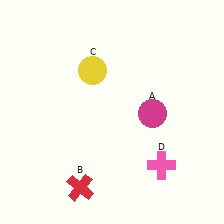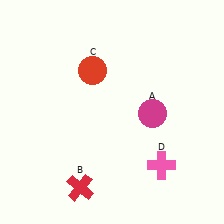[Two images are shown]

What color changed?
The circle (C) changed from yellow in Image 1 to red in Image 2.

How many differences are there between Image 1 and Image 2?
There is 1 difference between the two images.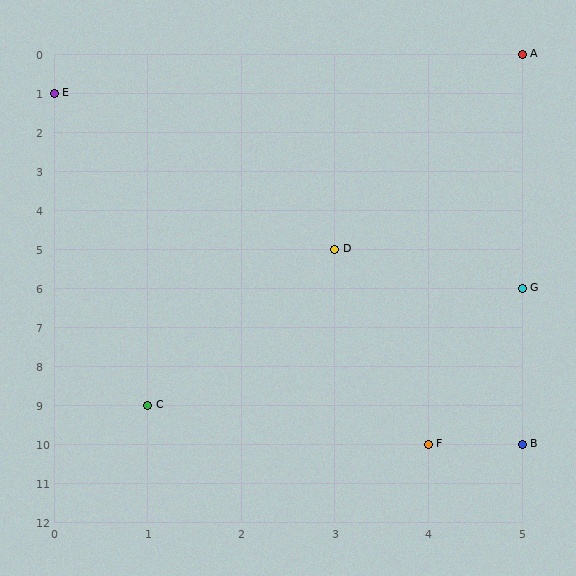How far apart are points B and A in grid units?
Points B and A are 10 rows apart.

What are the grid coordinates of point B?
Point B is at grid coordinates (5, 10).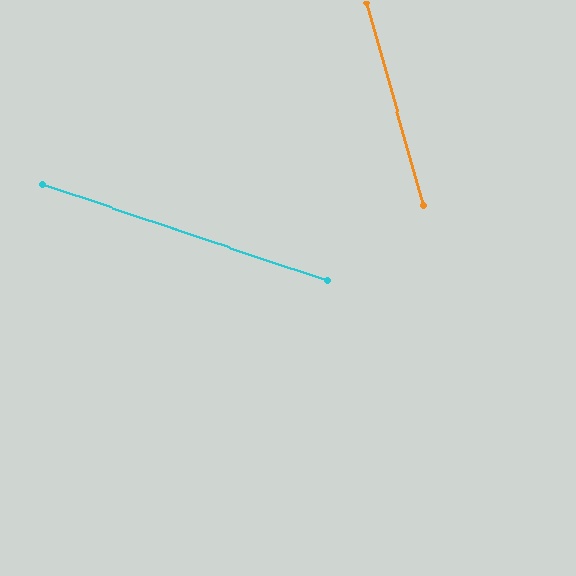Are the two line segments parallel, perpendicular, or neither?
Neither parallel nor perpendicular — they differ by about 56°.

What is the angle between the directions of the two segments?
Approximately 56 degrees.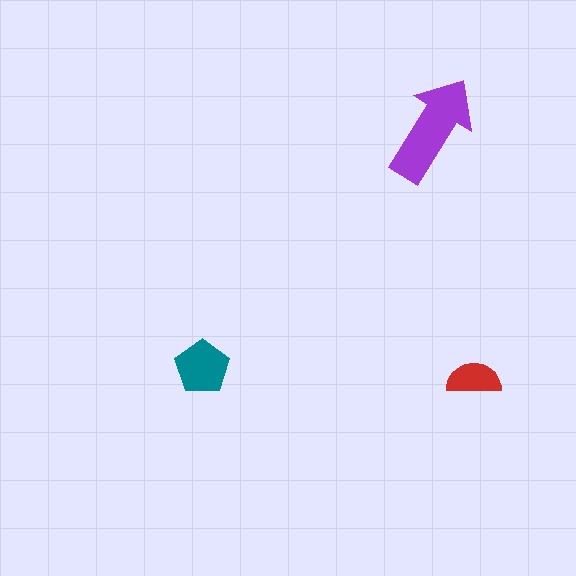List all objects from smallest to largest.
The red semicircle, the teal pentagon, the purple arrow.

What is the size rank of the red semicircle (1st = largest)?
3rd.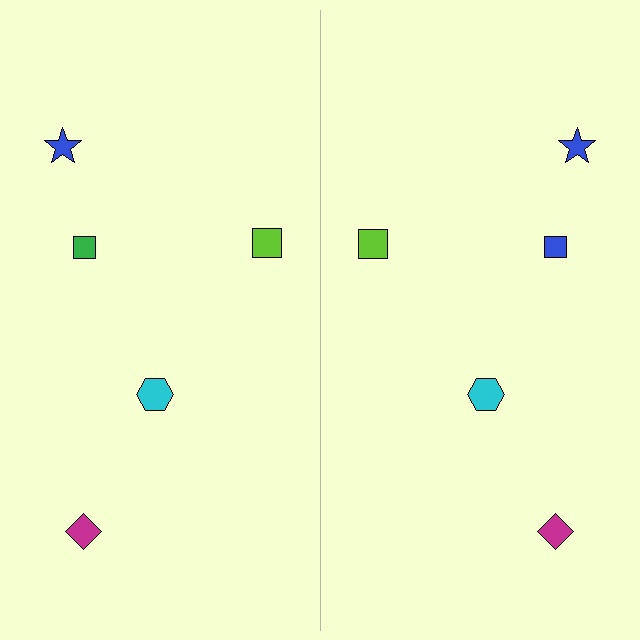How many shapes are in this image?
There are 10 shapes in this image.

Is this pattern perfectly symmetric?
No, the pattern is not perfectly symmetric. The blue square on the right side breaks the symmetry — its mirror counterpart is green.